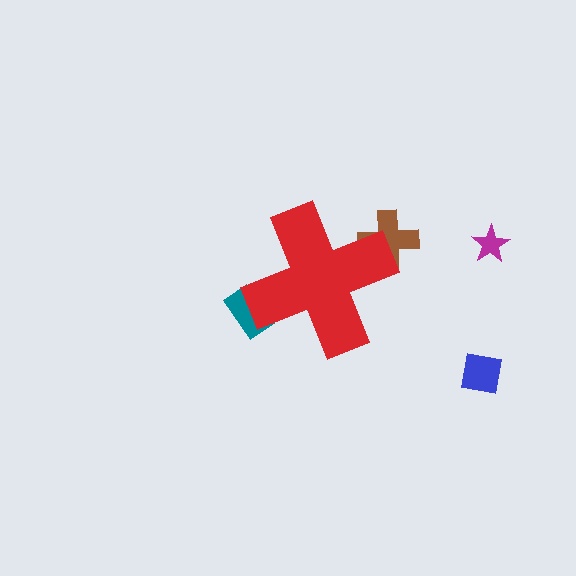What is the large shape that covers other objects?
A red cross.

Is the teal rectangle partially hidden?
Yes, the teal rectangle is partially hidden behind the red cross.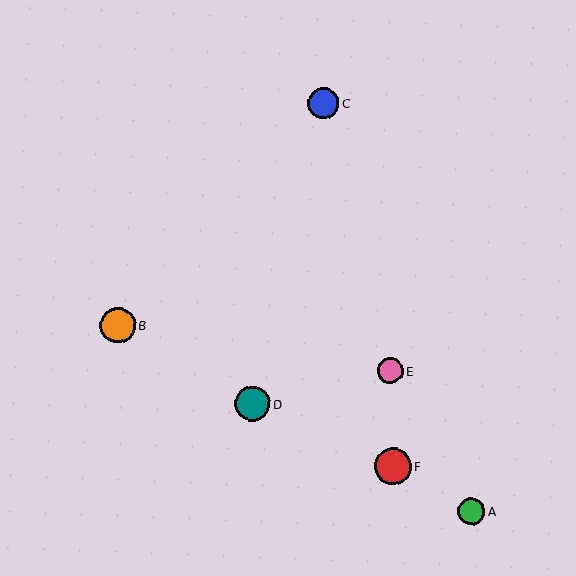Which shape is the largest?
The red circle (labeled F) is the largest.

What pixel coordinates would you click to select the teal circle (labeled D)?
Click at (253, 404) to select the teal circle D.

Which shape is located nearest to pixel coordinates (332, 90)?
The blue circle (labeled C) at (324, 103) is nearest to that location.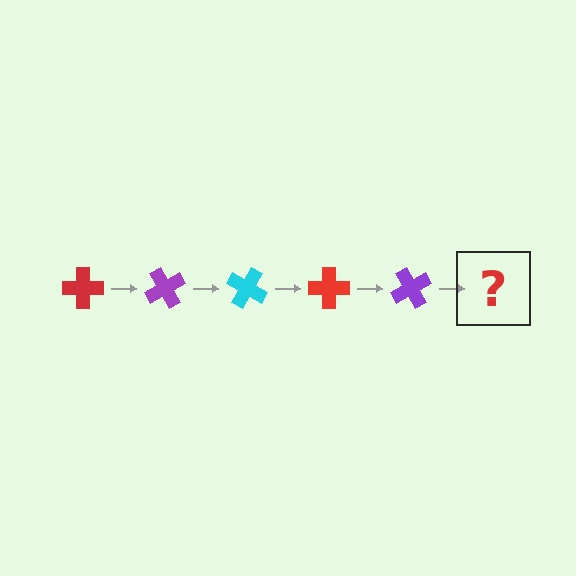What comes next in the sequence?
The next element should be a cyan cross, rotated 300 degrees from the start.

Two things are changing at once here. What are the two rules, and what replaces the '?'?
The two rules are that it rotates 60 degrees each step and the color cycles through red, purple, and cyan. The '?' should be a cyan cross, rotated 300 degrees from the start.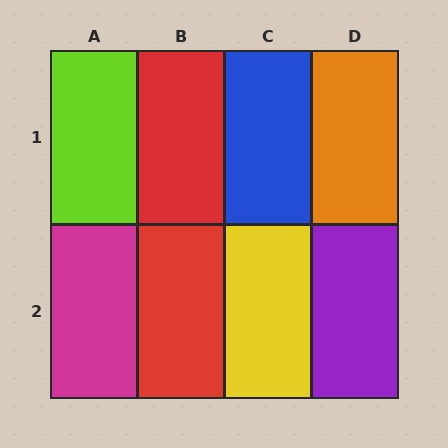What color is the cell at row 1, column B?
Red.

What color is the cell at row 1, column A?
Lime.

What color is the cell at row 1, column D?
Orange.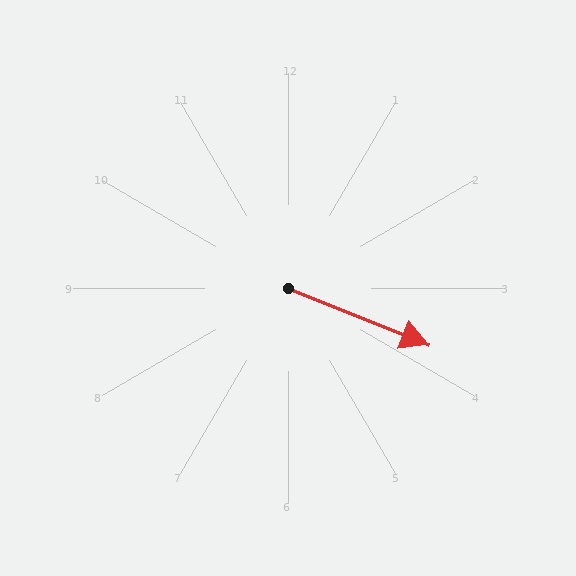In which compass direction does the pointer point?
East.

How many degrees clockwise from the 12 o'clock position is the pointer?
Approximately 112 degrees.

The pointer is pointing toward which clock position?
Roughly 4 o'clock.